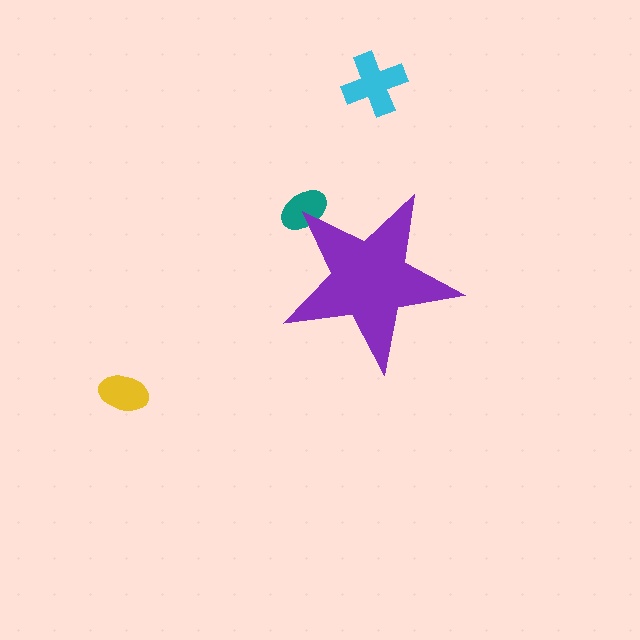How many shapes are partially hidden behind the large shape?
1 shape is partially hidden.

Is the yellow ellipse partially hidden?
No, the yellow ellipse is fully visible.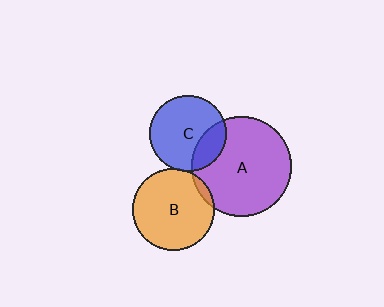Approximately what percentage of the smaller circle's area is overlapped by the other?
Approximately 20%.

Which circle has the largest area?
Circle A (purple).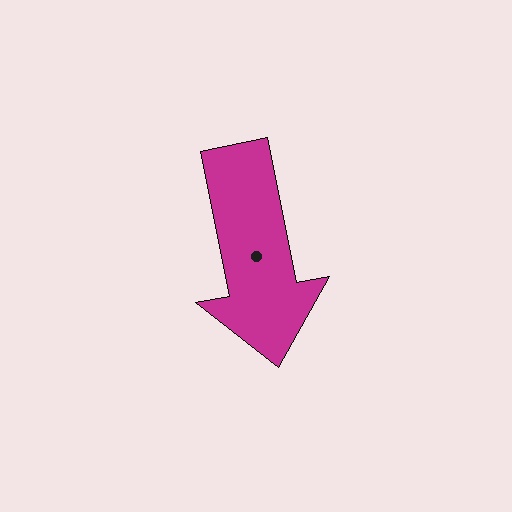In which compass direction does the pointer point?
South.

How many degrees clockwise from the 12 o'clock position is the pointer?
Approximately 169 degrees.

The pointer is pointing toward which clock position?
Roughly 6 o'clock.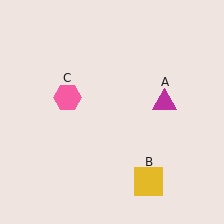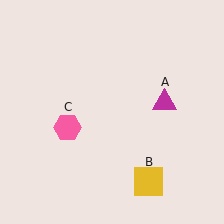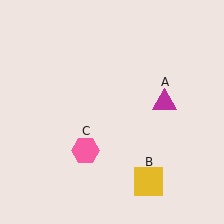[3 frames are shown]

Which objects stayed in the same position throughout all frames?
Magenta triangle (object A) and yellow square (object B) remained stationary.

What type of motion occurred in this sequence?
The pink hexagon (object C) rotated counterclockwise around the center of the scene.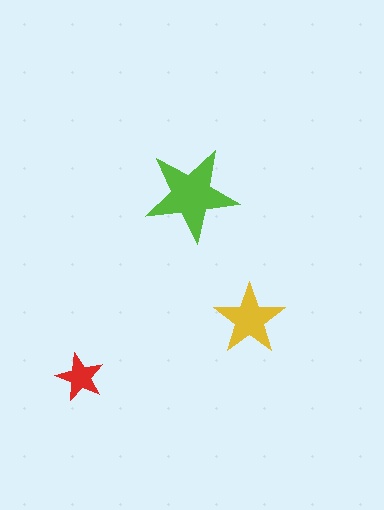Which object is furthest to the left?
The red star is leftmost.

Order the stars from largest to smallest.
the lime one, the yellow one, the red one.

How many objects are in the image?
There are 3 objects in the image.